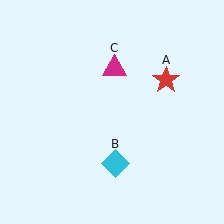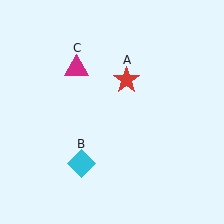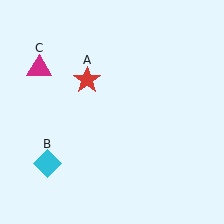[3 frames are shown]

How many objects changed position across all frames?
3 objects changed position: red star (object A), cyan diamond (object B), magenta triangle (object C).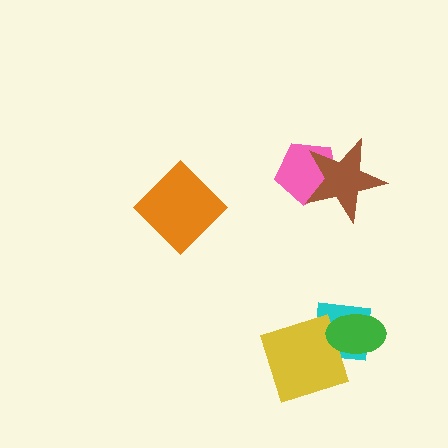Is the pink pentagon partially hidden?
Yes, it is partially covered by another shape.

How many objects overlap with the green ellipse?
2 objects overlap with the green ellipse.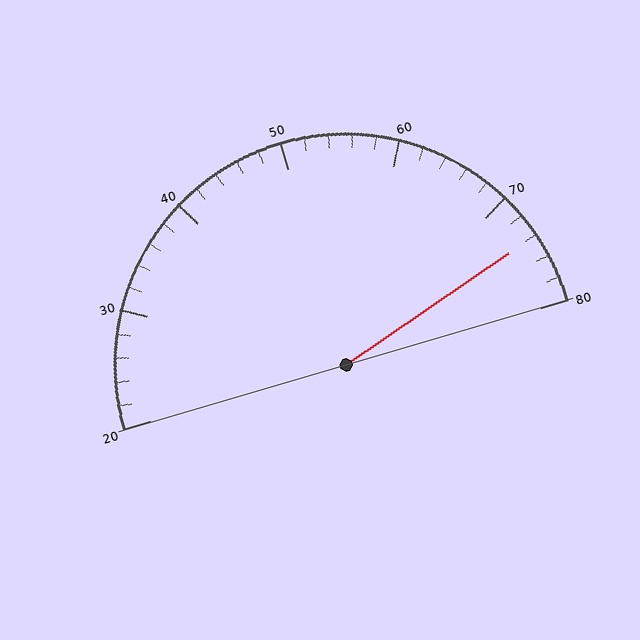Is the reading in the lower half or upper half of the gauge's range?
The reading is in the upper half of the range (20 to 80).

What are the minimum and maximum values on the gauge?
The gauge ranges from 20 to 80.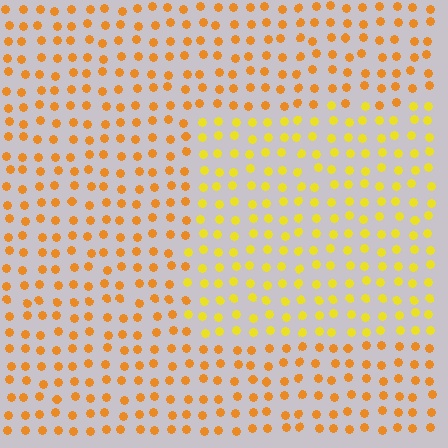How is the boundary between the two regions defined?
The boundary is defined purely by a slight shift in hue (about 26 degrees). Spacing, size, and orientation are identical on both sides.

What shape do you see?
I see a rectangle.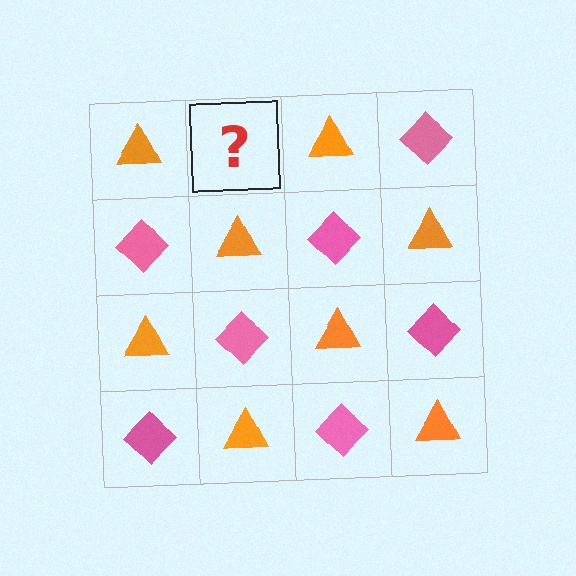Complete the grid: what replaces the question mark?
The question mark should be replaced with a pink diamond.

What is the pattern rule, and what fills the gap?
The rule is that it alternates orange triangle and pink diamond in a checkerboard pattern. The gap should be filled with a pink diamond.